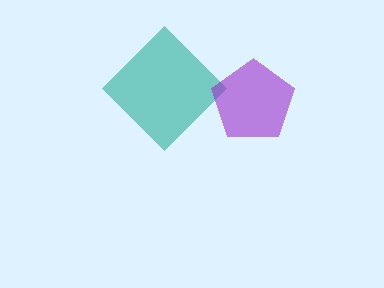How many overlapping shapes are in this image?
There are 2 overlapping shapes in the image.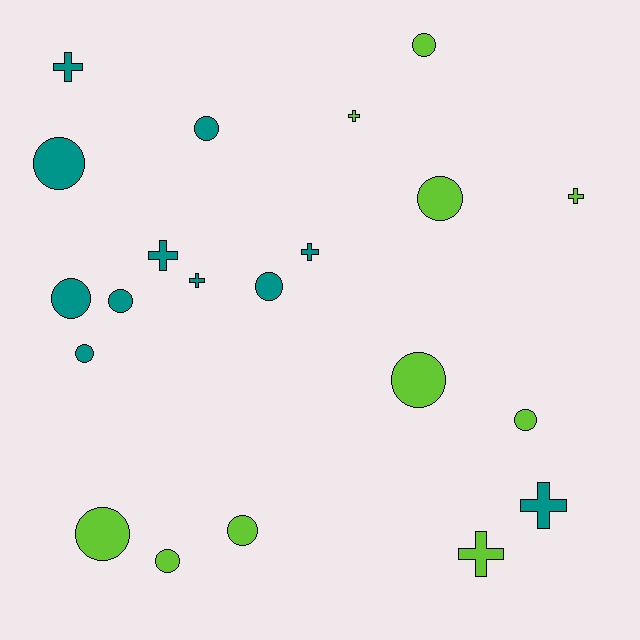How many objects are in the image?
There are 21 objects.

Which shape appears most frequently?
Circle, with 13 objects.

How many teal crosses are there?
There are 5 teal crosses.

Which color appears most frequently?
Teal, with 11 objects.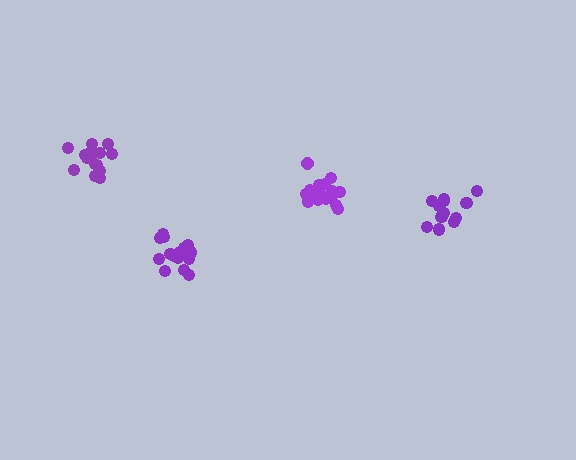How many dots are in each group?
Group 1: 18 dots, Group 2: 13 dots, Group 3: 16 dots, Group 4: 15 dots (62 total).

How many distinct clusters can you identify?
There are 4 distinct clusters.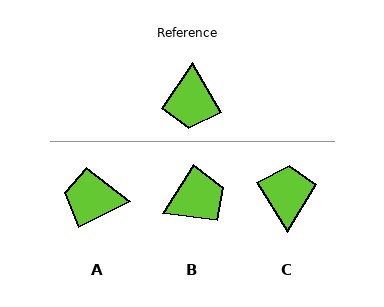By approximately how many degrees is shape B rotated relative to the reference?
Approximately 117 degrees counter-clockwise.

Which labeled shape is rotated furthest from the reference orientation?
C, about 178 degrees away.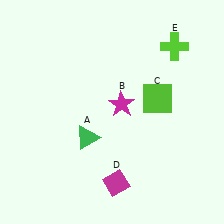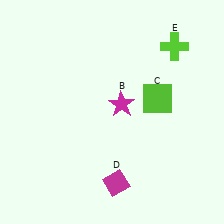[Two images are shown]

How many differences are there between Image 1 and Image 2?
There is 1 difference between the two images.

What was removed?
The green triangle (A) was removed in Image 2.